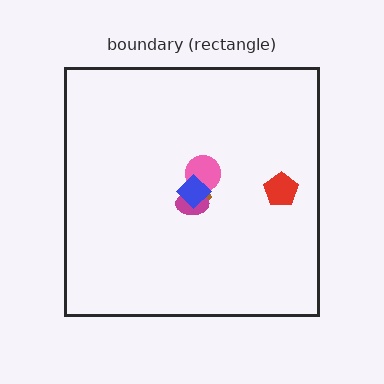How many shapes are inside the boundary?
5 inside, 0 outside.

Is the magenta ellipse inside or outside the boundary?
Inside.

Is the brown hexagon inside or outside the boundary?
Inside.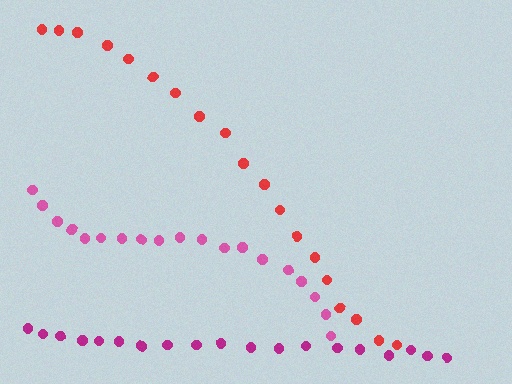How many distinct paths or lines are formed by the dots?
There are 3 distinct paths.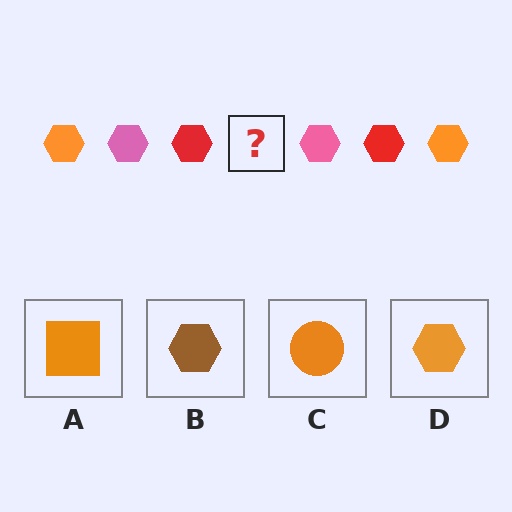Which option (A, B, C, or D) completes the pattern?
D.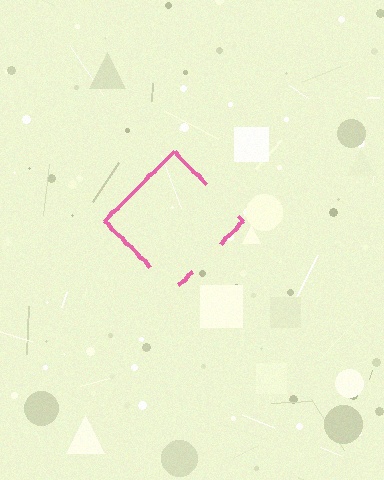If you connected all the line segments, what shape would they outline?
They would outline a diamond.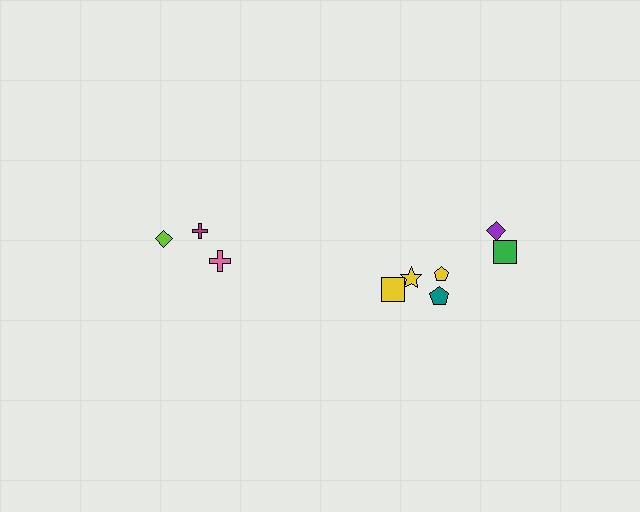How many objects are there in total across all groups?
There are 9 objects.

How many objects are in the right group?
There are 6 objects.